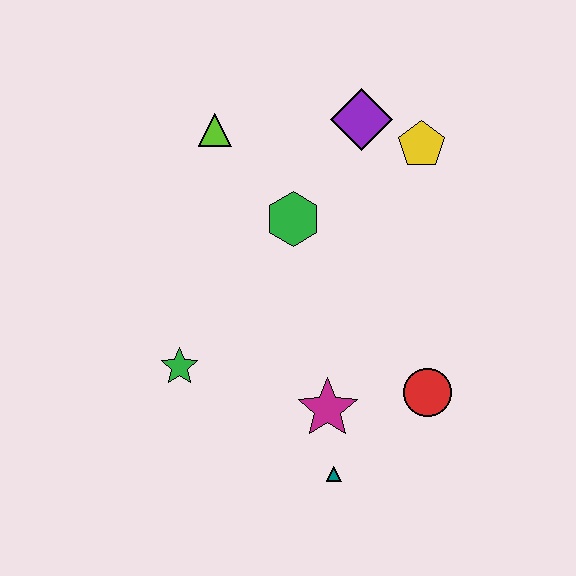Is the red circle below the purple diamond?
Yes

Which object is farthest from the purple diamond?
The teal triangle is farthest from the purple diamond.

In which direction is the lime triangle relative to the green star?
The lime triangle is above the green star.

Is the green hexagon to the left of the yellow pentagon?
Yes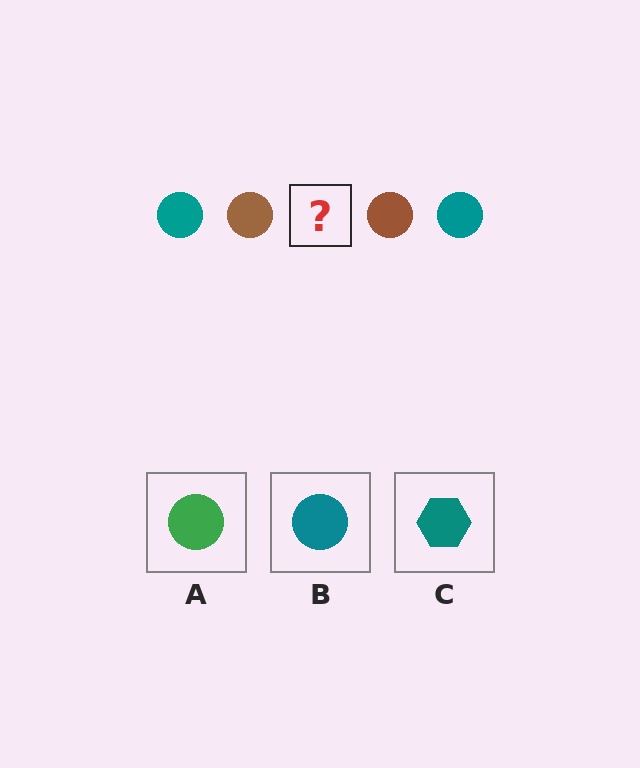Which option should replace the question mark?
Option B.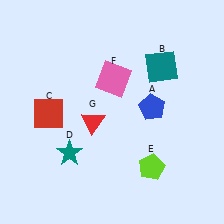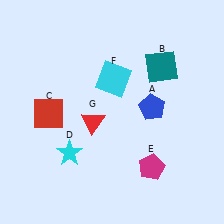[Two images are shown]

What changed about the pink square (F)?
In Image 1, F is pink. In Image 2, it changed to cyan.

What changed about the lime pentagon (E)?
In Image 1, E is lime. In Image 2, it changed to magenta.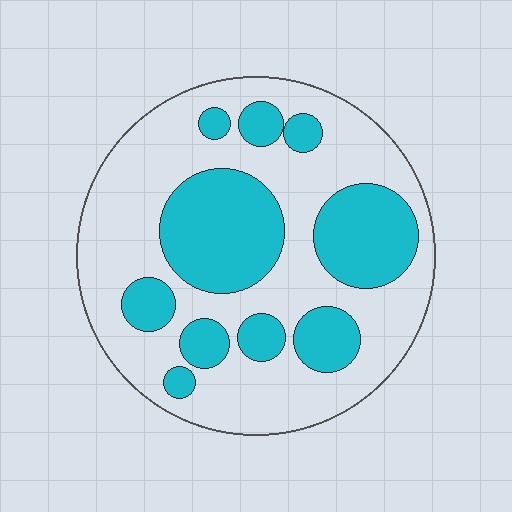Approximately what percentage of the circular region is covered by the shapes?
Approximately 35%.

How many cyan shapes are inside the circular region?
10.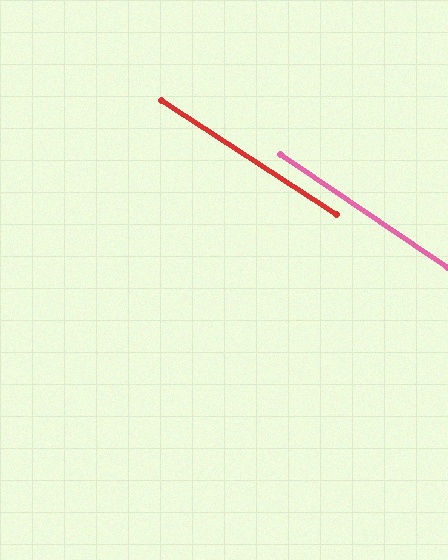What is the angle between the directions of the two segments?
Approximately 1 degree.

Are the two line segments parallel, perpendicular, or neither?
Parallel — their directions differ by only 1.0°.